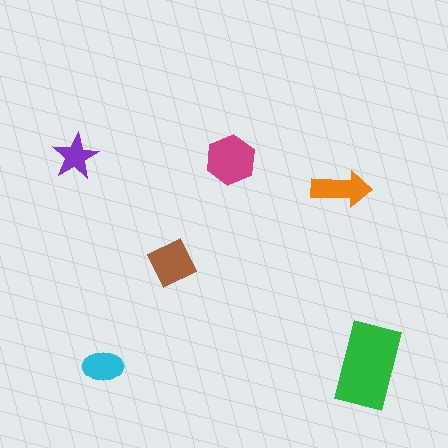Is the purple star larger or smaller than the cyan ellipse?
Smaller.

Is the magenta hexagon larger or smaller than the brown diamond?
Larger.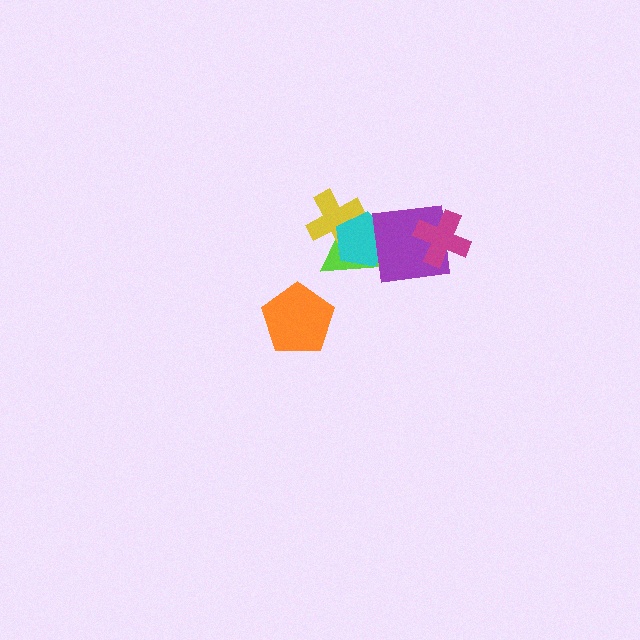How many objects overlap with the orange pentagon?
0 objects overlap with the orange pentagon.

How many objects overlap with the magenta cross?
1 object overlaps with the magenta cross.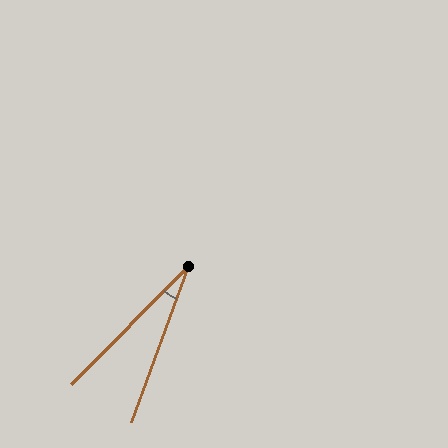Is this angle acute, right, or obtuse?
It is acute.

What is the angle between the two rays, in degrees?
Approximately 25 degrees.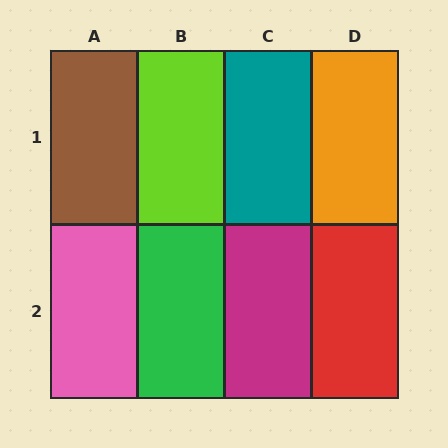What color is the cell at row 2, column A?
Pink.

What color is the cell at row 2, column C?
Magenta.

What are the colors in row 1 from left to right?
Brown, lime, teal, orange.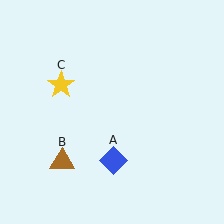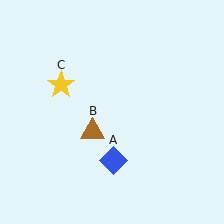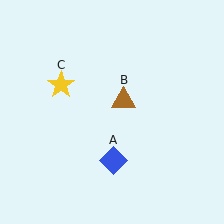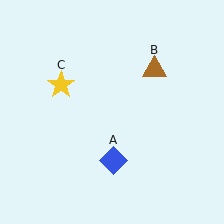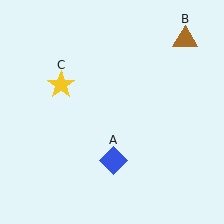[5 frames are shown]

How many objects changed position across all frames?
1 object changed position: brown triangle (object B).